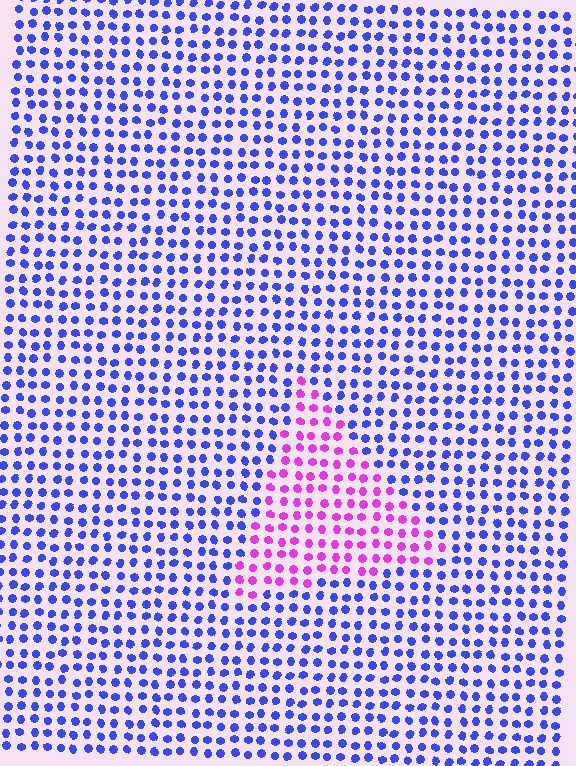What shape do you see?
I see a triangle.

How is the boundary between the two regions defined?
The boundary is defined purely by a slight shift in hue (about 65 degrees). Spacing, size, and orientation are identical on both sides.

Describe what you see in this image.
The image is filled with small blue elements in a uniform arrangement. A triangle-shaped region is visible where the elements are tinted to a slightly different hue, forming a subtle color boundary.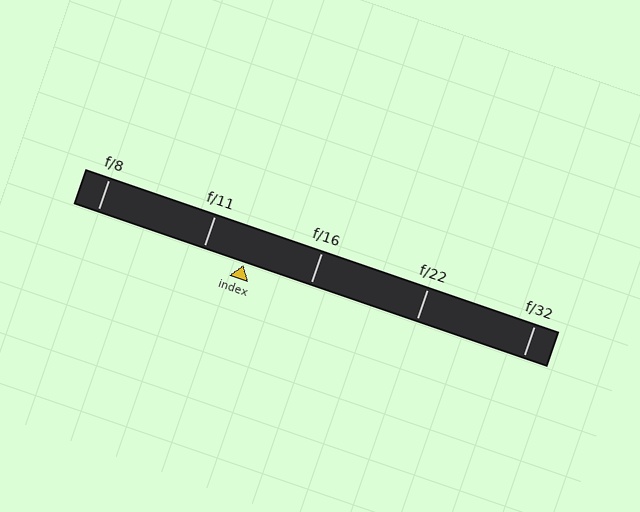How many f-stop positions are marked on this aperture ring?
There are 5 f-stop positions marked.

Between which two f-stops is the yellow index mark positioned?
The index mark is between f/11 and f/16.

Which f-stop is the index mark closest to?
The index mark is closest to f/11.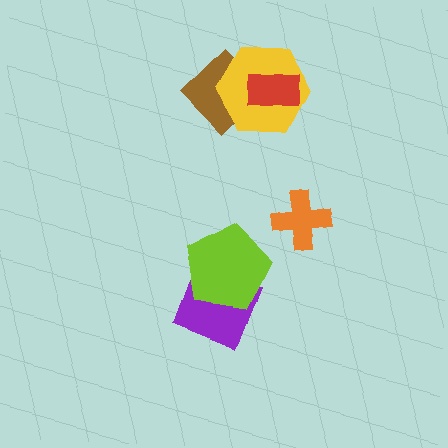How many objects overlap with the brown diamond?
2 objects overlap with the brown diamond.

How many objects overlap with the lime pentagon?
1 object overlaps with the lime pentagon.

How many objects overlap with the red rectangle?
2 objects overlap with the red rectangle.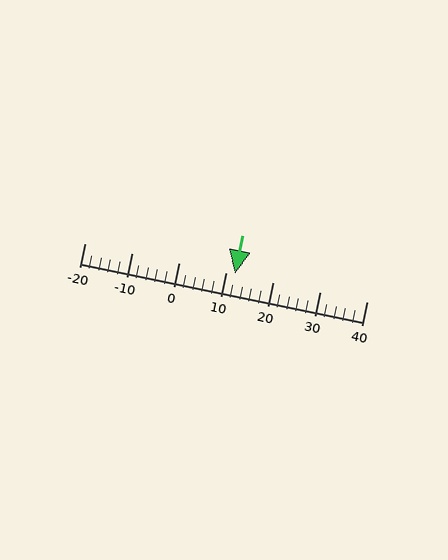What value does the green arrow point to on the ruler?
The green arrow points to approximately 12.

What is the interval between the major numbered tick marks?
The major tick marks are spaced 10 units apart.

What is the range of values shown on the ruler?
The ruler shows values from -20 to 40.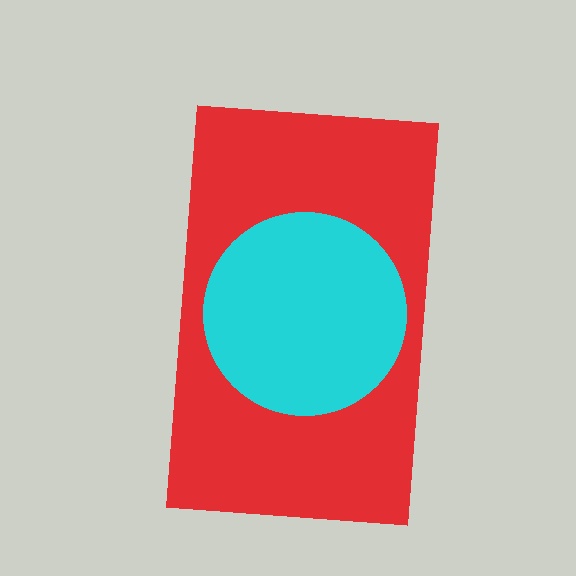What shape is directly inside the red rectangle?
The cyan circle.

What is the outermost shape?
The red rectangle.